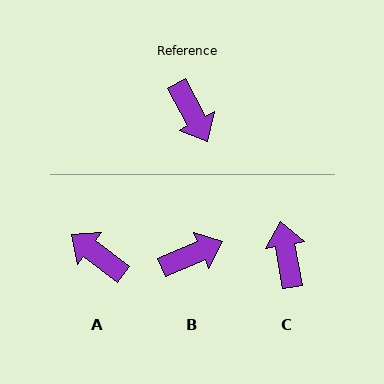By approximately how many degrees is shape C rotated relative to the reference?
Approximately 162 degrees counter-clockwise.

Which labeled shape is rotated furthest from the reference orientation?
C, about 162 degrees away.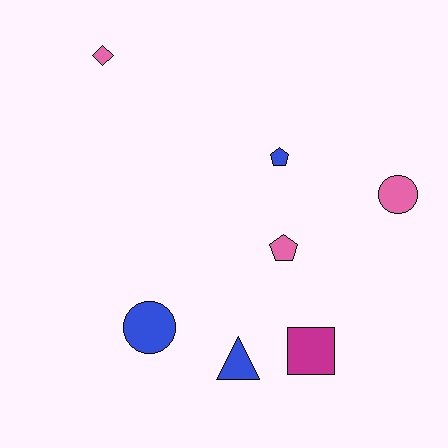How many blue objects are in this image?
There are 3 blue objects.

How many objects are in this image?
There are 7 objects.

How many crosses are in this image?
There are no crosses.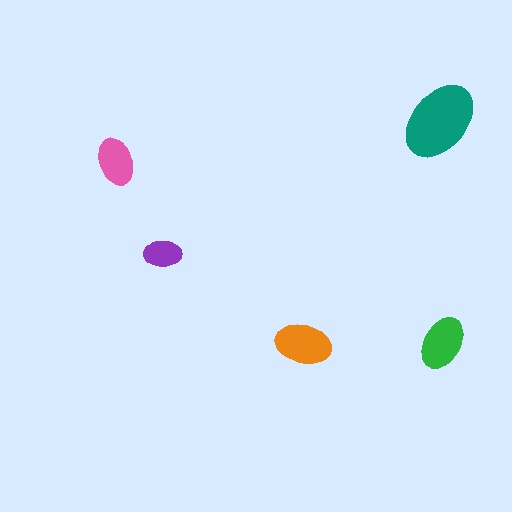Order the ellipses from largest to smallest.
the teal one, the orange one, the green one, the pink one, the purple one.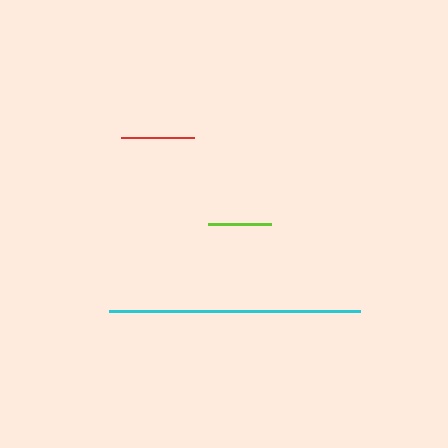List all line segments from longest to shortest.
From longest to shortest: cyan, red, lime.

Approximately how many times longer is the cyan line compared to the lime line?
The cyan line is approximately 4.0 times the length of the lime line.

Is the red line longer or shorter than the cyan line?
The cyan line is longer than the red line.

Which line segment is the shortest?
The lime line is the shortest at approximately 63 pixels.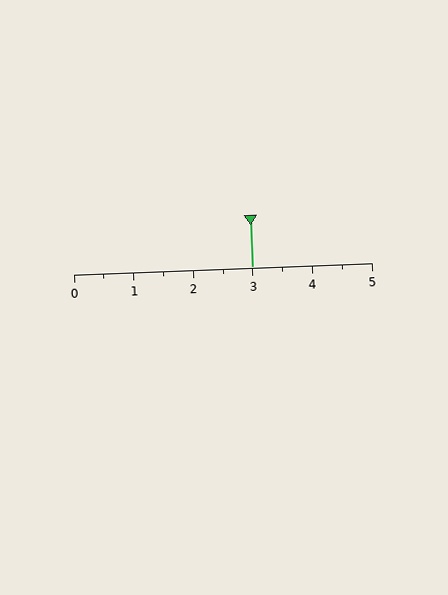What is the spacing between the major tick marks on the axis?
The major ticks are spaced 1 apart.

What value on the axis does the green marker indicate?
The marker indicates approximately 3.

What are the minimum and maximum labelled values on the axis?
The axis runs from 0 to 5.